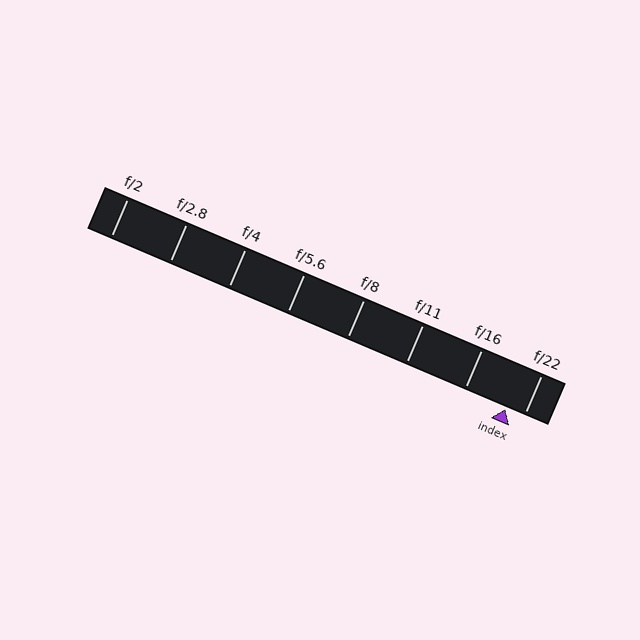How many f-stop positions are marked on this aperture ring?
There are 8 f-stop positions marked.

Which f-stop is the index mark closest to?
The index mark is closest to f/22.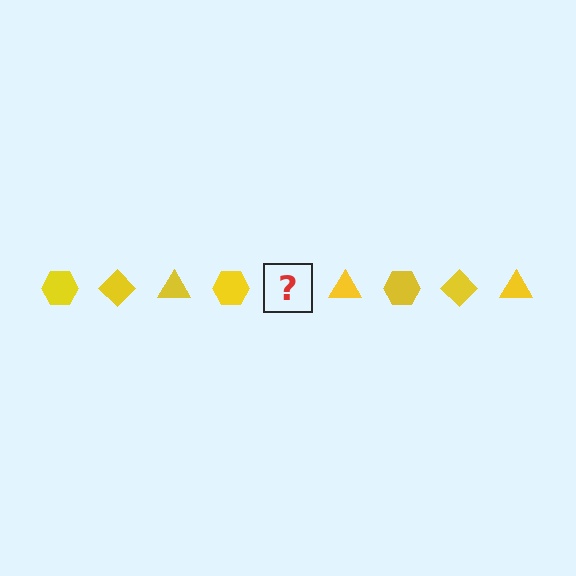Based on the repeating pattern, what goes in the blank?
The blank should be a yellow diamond.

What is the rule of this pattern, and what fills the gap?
The rule is that the pattern cycles through hexagon, diamond, triangle shapes in yellow. The gap should be filled with a yellow diamond.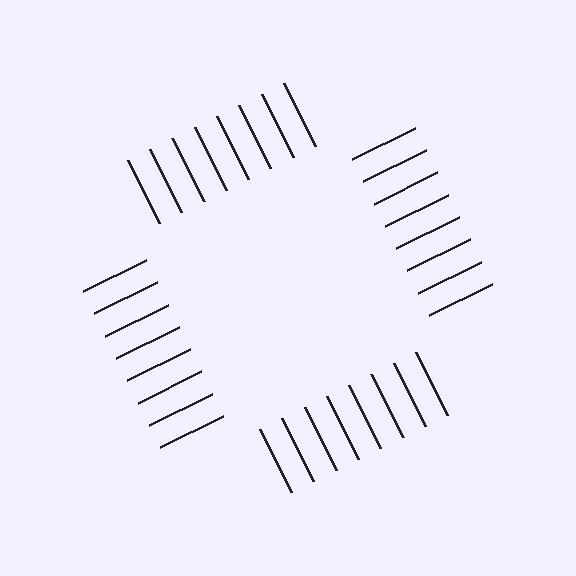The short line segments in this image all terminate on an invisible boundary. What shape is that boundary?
An illusory square — the line segments terminate on its edges but no continuous stroke is drawn.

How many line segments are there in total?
32 — 8 along each of the 4 edges.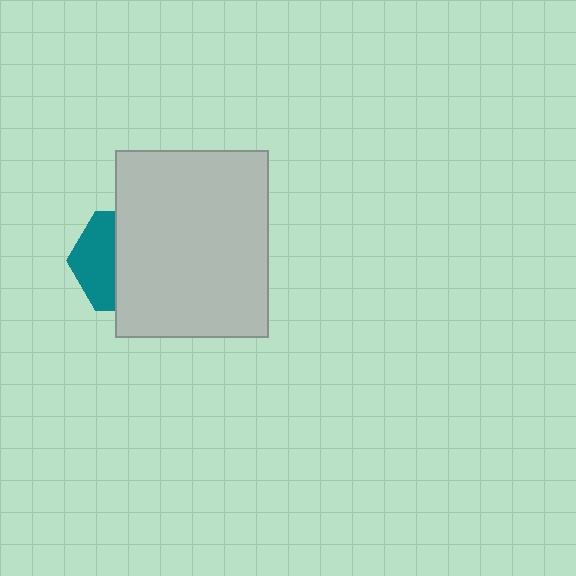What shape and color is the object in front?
The object in front is a light gray rectangle.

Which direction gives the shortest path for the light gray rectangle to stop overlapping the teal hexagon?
Moving right gives the shortest separation.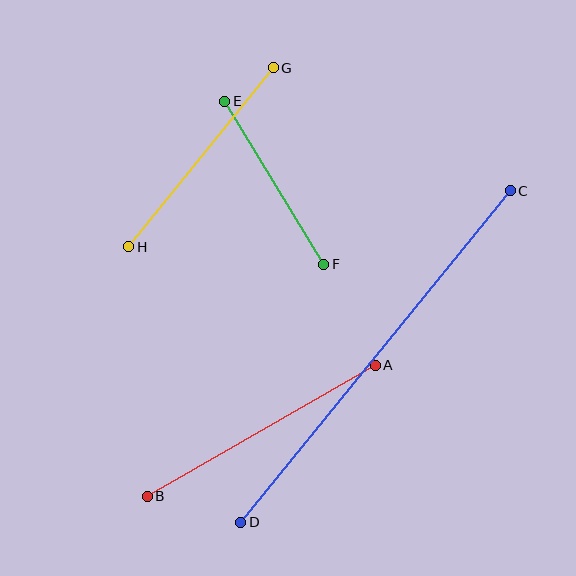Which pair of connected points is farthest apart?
Points C and D are farthest apart.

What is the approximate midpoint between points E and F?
The midpoint is at approximately (274, 183) pixels.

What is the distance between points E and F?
The distance is approximately 191 pixels.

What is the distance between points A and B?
The distance is approximately 263 pixels.